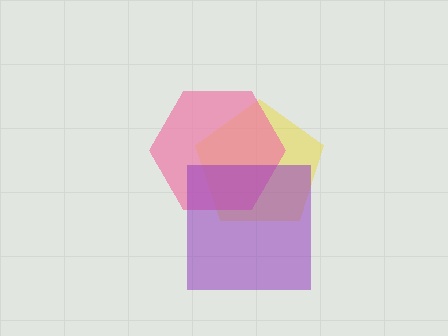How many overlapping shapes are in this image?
There are 3 overlapping shapes in the image.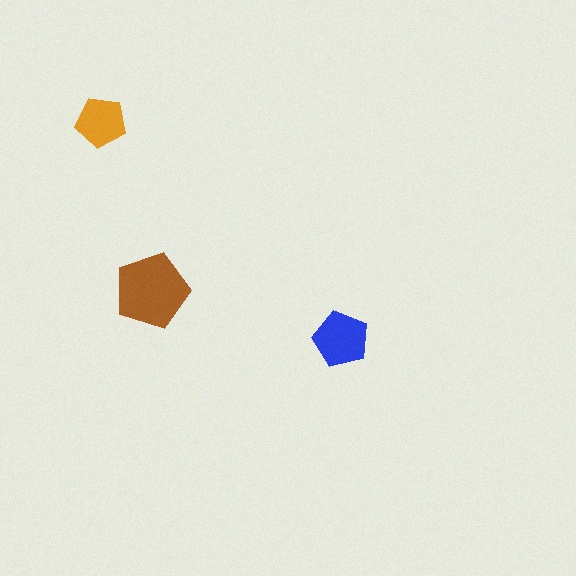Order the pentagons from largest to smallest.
the brown one, the blue one, the orange one.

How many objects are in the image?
There are 3 objects in the image.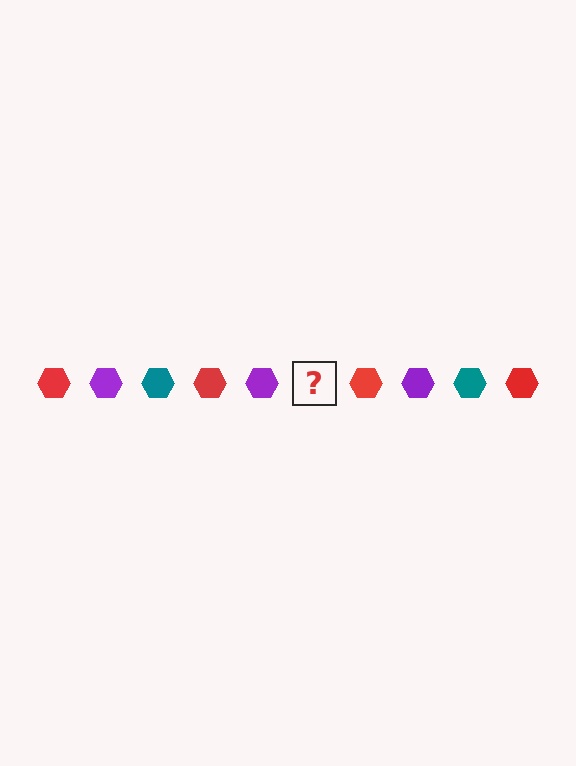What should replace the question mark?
The question mark should be replaced with a teal hexagon.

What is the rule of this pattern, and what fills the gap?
The rule is that the pattern cycles through red, purple, teal hexagons. The gap should be filled with a teal hexagon.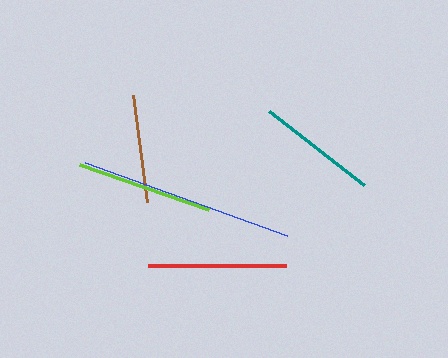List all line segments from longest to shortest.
From longest to shortest: blue, red, lime, teal, brown.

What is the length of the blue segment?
The blue segment is approximately 214 pixels long.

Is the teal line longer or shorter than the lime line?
The lime line is longer than the teal line.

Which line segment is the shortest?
The brown line is the shortest at approximately 108 pixels.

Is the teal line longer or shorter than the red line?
The red line is longer than the teal line.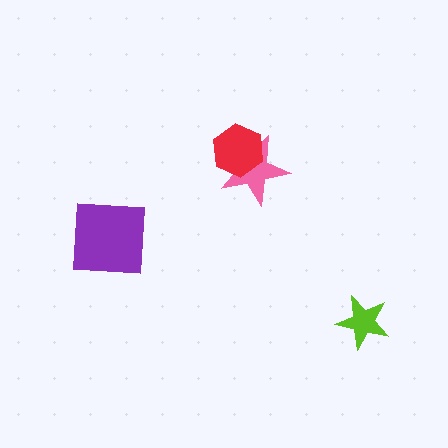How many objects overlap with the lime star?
0 objects overlap with the lime star.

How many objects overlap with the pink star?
1 object overlaps with the pink star.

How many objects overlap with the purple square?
0 objects overlap with the purple square.